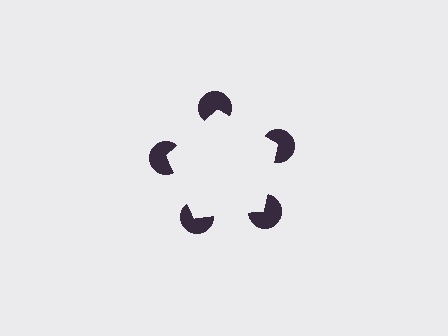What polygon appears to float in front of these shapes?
An illusory pentagon — its edges are inferred from the aligned wedge cuts in the pac-man discs, not physically drawn.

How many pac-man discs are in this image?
There are 5 — one at each vertex of the illusory pentagon.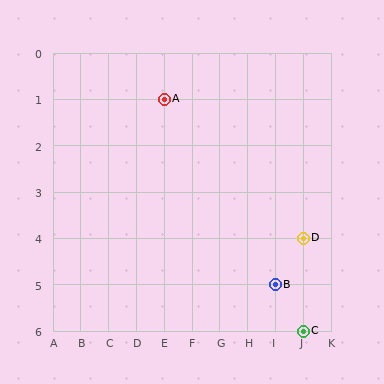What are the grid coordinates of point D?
Point D is at grid coordinates (J, 4).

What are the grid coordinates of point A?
Point A is at grid coordinates (E, 1).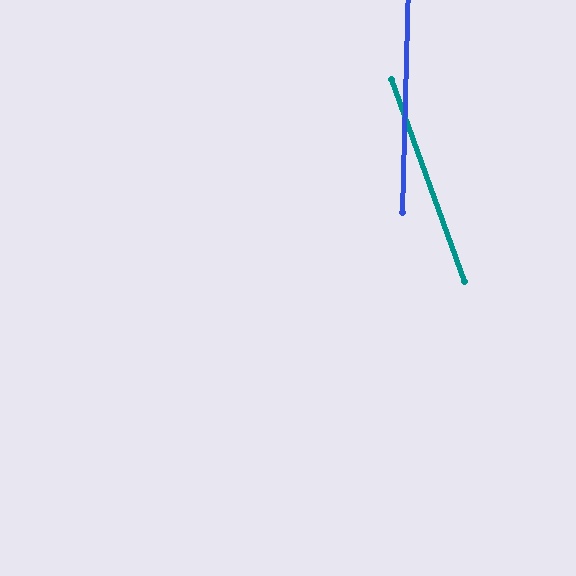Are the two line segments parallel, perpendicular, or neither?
Neither parallel nor perpendicular — they differ by about 21°.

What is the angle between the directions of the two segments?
Approximately 21 degrees.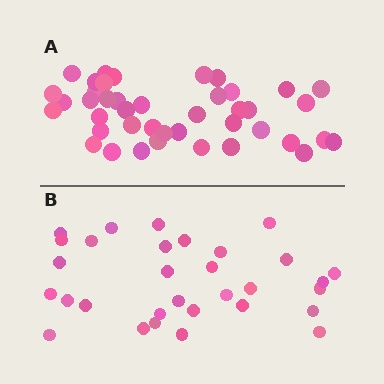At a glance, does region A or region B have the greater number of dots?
Region A (the top region) has more dots.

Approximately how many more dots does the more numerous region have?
Region A has roughly 12 or so more dots than region B.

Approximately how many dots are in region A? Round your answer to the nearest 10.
About 40 dots. (The exact count is 42, which rounds to 40.)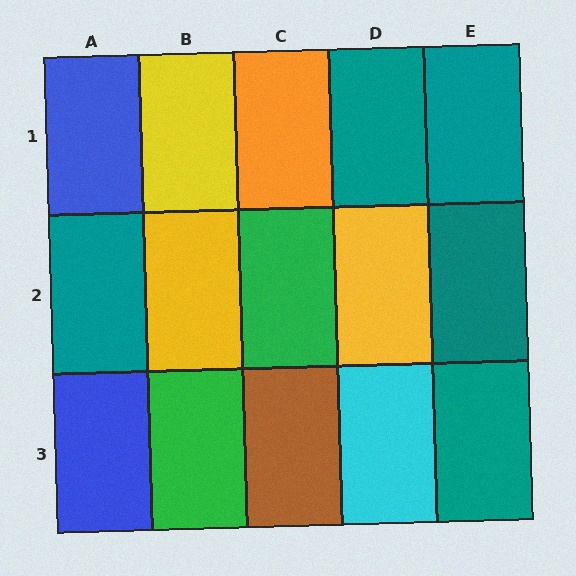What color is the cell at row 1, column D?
Teal.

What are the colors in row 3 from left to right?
Blue, green, brown, cyan, teal.